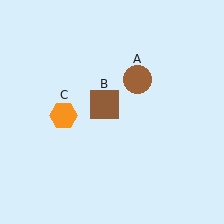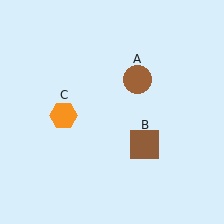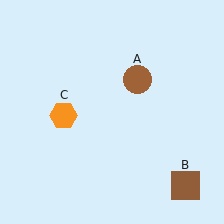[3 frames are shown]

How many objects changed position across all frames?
1 object changed position: brown square (object B).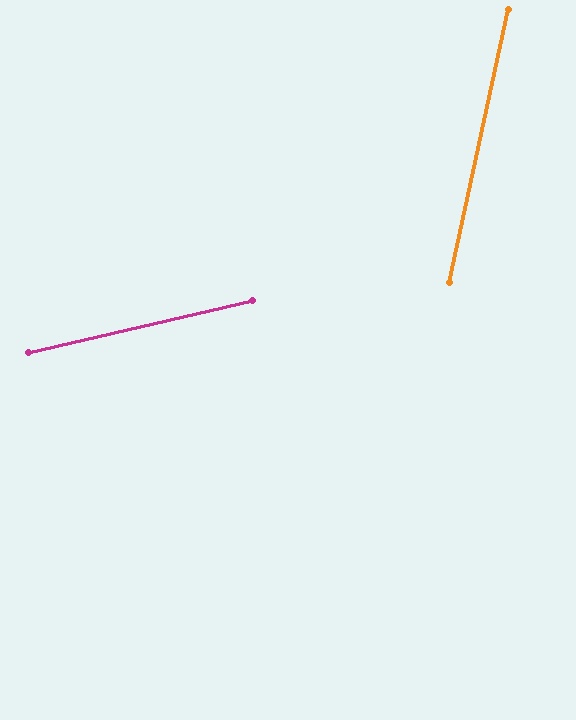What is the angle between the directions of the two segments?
Approximately 65 degrees.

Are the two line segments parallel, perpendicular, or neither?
Neither parallel nor perpendicular — they differ by about 65°.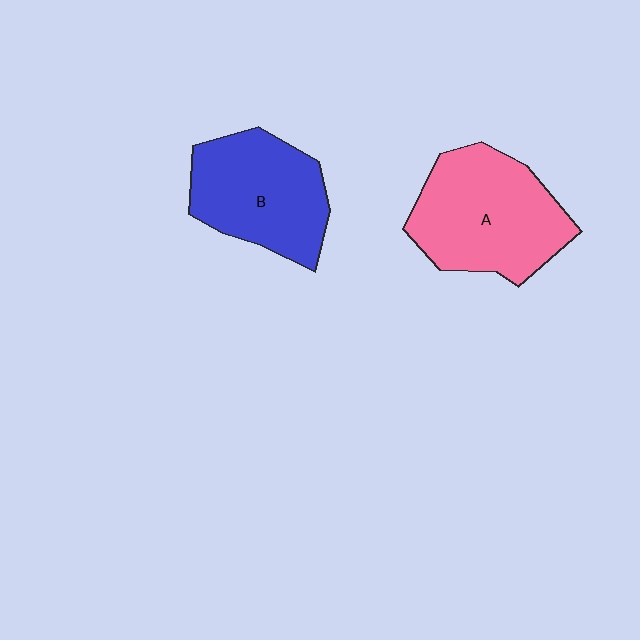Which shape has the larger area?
Shape A (pink).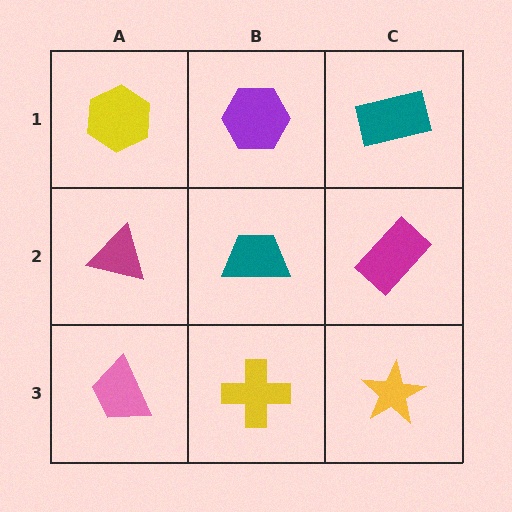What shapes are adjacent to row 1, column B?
A teal trapezoid (row 2, column B), a yellow hexagon (row 1, column A), a teal rectangle (row 1, column C).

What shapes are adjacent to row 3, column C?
A magenta rectangle (row 2, column C), a yellow cross (row 3, column B).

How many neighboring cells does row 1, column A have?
2.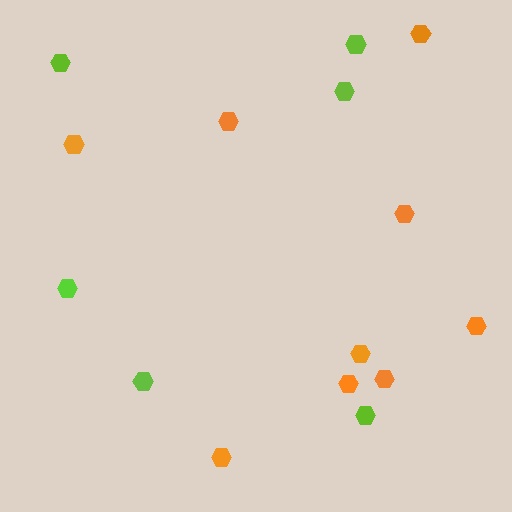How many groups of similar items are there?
There are 2 groups: one group of orange hexagons (9) and one group of lime hexagons (6).